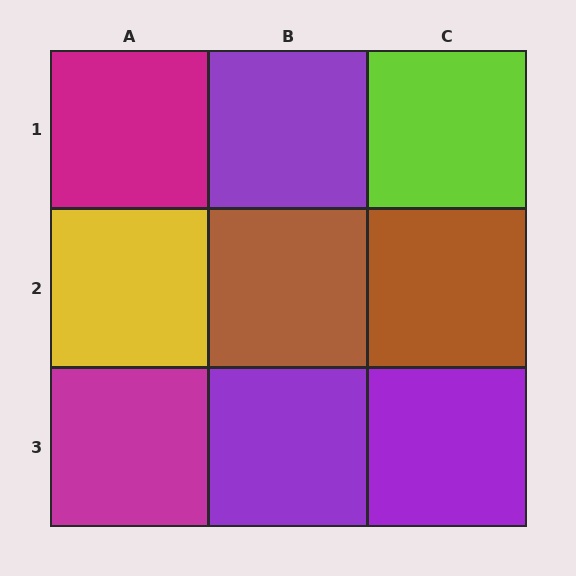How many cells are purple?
3 cells are purple.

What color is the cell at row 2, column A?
Yellow.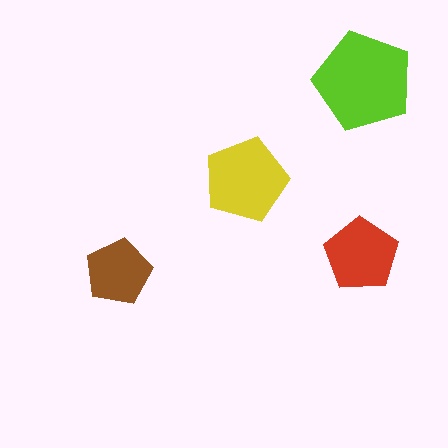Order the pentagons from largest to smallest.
the lime one, the yellow one, the red one, the brown one.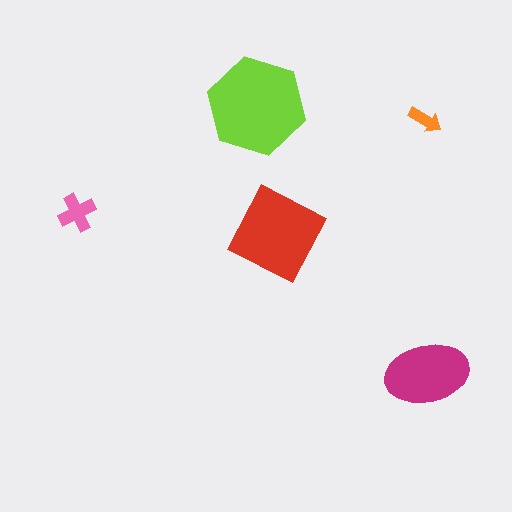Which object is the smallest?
The orange arrow.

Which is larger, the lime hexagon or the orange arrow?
The lime hexagon.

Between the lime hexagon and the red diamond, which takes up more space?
The lime hexagon.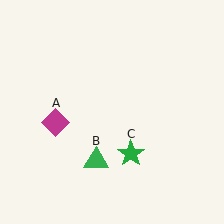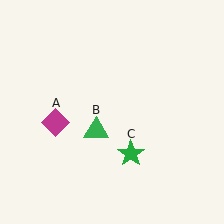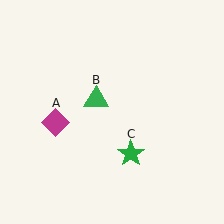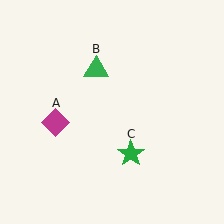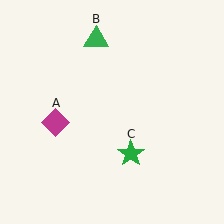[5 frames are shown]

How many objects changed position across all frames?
1 object changed position: green triangle (object B).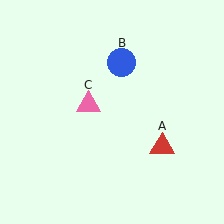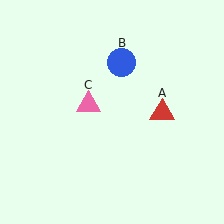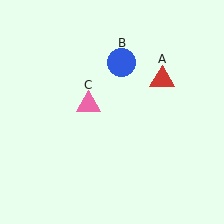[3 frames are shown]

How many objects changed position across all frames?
1 object changed position: red triangle (object A).